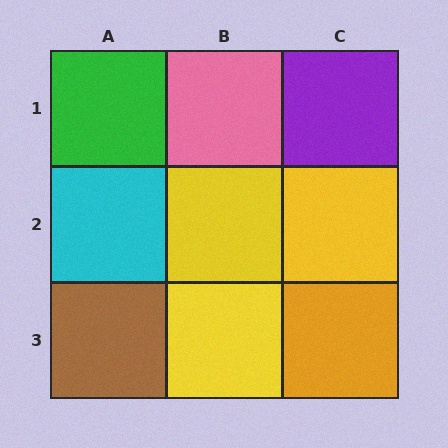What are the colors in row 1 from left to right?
Green, pink, purple.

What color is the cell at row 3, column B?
Yellow.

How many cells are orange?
1 cell is orange.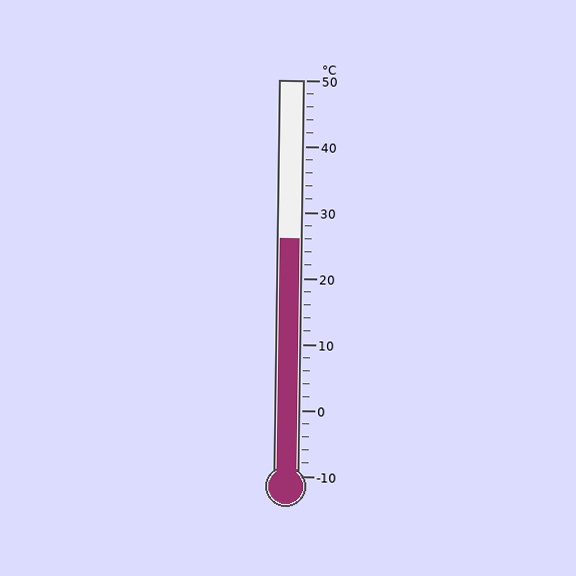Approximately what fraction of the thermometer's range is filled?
The thermometer is filled to approximately 60% of its range.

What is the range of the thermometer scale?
The thermometer scale ranges from -10°C to 50°C.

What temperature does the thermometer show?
The thermometer shows approximately 26°C.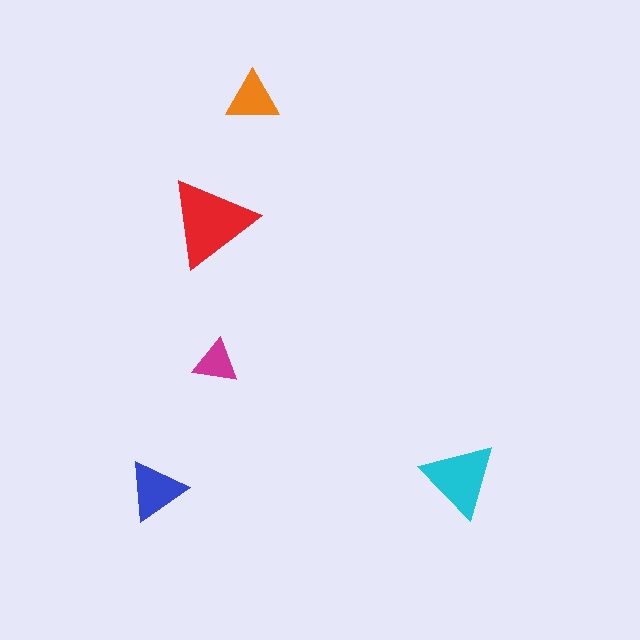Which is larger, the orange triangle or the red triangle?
The red one.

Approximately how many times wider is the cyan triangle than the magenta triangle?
About 1.5 times wider.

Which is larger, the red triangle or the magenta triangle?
The red one.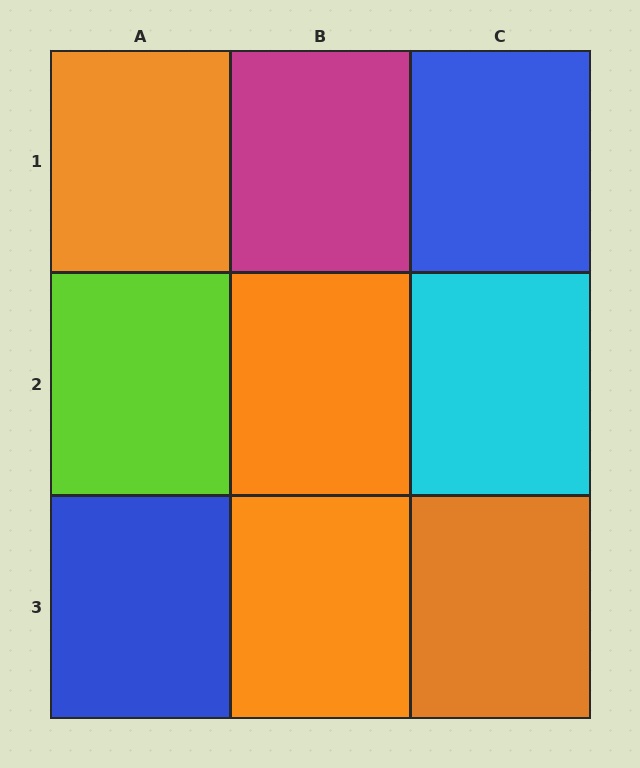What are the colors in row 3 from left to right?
Blue, orange, orange.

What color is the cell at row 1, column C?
Blue.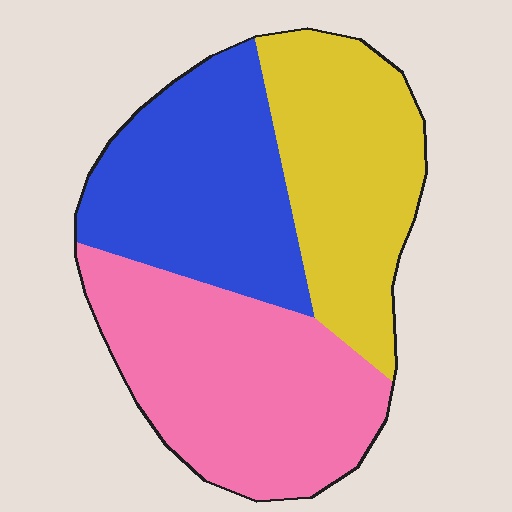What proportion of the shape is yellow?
Yellow takes up about one third (1/3) of the shape.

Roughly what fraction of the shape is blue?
Blue takes up between a sixth and a third of the shape.